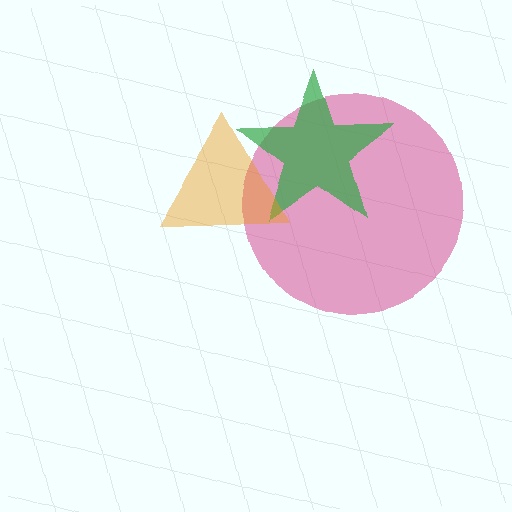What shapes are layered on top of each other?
The layered shapes are: a magenta circle, a green star, an orange triangle.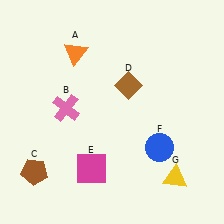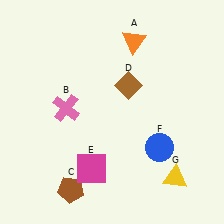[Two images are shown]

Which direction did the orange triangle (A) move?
The orange triangle (A) moved right.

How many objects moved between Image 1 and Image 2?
2 objects moved between the two images.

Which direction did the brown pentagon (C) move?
The brown pentagon (C) moved right.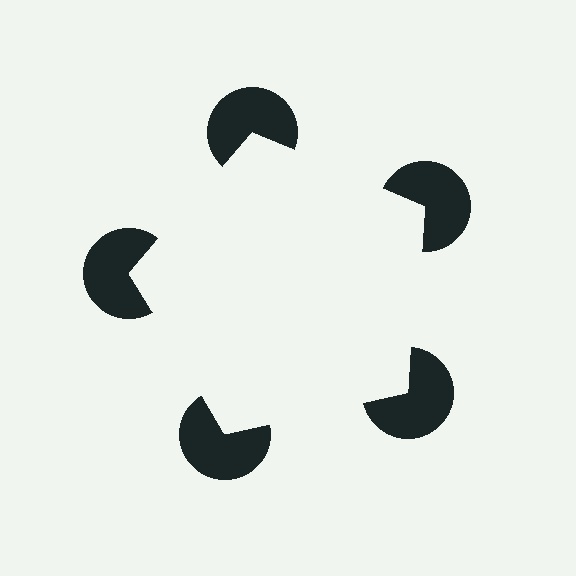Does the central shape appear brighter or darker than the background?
It typically appears slightly brighter than the background, even though no actual brightness change is drawn.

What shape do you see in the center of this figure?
An illusory pentagon — its edges are inferred from the aligned wedge cuts in the pac-man discs, not physically drawn.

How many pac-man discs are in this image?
There are 5 — one at each vertex of the illusory pentagon.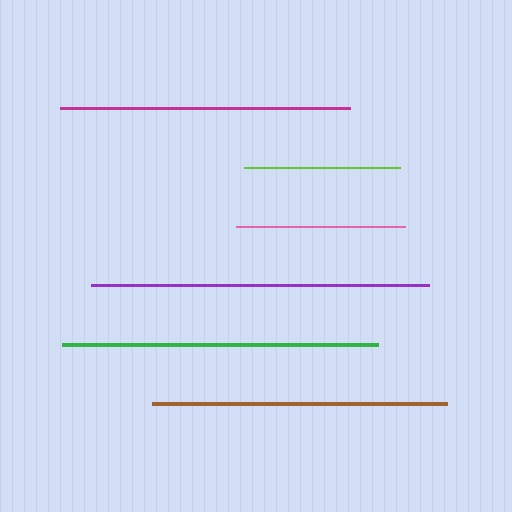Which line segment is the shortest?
The lime line is the shortest at approximately 156 pixels.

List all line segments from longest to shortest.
From longest to shortest: purple, green, brown, magenta, pink, lime.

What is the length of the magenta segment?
The magenta segment is approximately 290 pixels long.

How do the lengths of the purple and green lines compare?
The purple and green lines are approximately the same length.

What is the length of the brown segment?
The brown segment is approximately 295 pixels long.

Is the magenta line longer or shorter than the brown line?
The brown line is longer than the magenta line.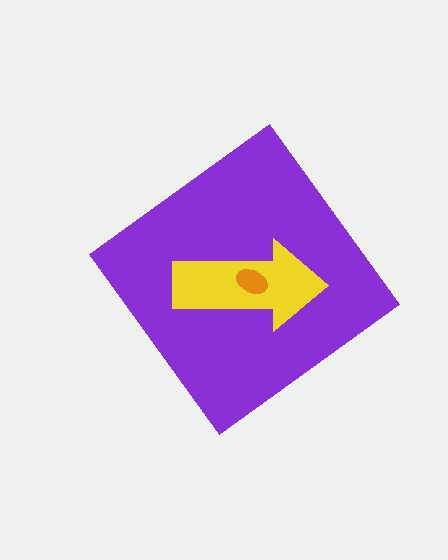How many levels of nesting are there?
3.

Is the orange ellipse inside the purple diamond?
Yes.